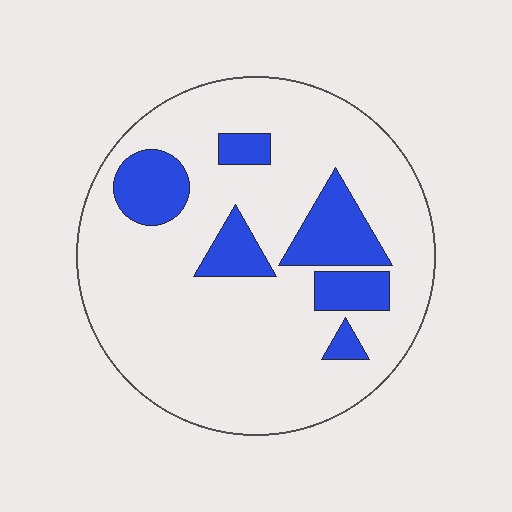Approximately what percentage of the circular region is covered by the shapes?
Approximately 20%.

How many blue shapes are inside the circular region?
6.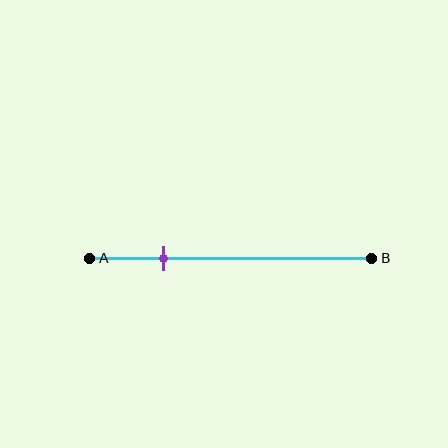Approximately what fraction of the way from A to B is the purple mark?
The purple mark is approximately 25% of the way from A to B.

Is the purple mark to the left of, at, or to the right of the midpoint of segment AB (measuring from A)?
The purple mark is to the left of the midpoint of segment AB.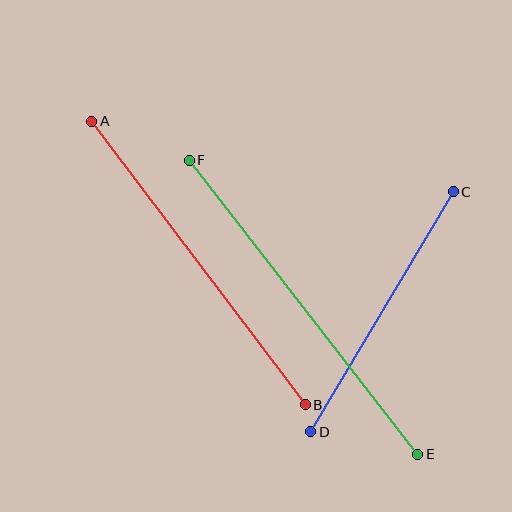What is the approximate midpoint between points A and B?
The midpoint is at approximately (198, 263) pixels.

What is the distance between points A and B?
The distance is approximately 355 pixels.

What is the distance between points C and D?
The distance is approximately 279 pixels.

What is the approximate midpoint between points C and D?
The midpoint is at approximately (382, 312) pixels.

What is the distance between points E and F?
The distance is approximately 372 pixels.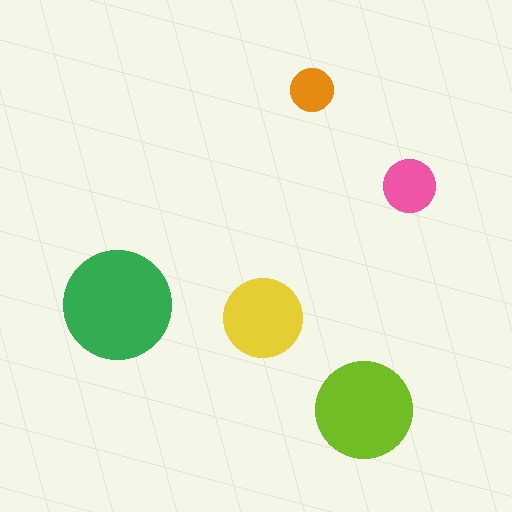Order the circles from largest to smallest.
the green one, the lime one, the yellow one, the pink one, the orange one.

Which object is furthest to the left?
The green circle is leftmost.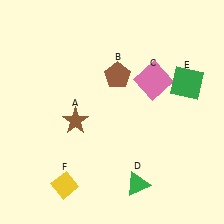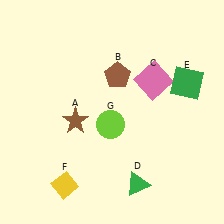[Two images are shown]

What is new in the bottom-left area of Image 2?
A lime circle (G) was added in the bottom-left area of Image 2.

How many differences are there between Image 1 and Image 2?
There is 1 difference between the two images.